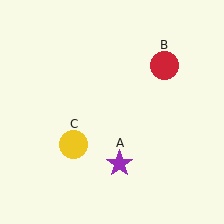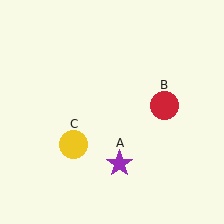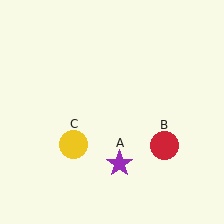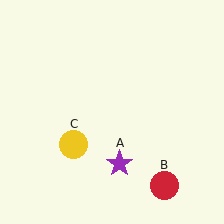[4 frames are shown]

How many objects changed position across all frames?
1 object changed position: red circle (object B).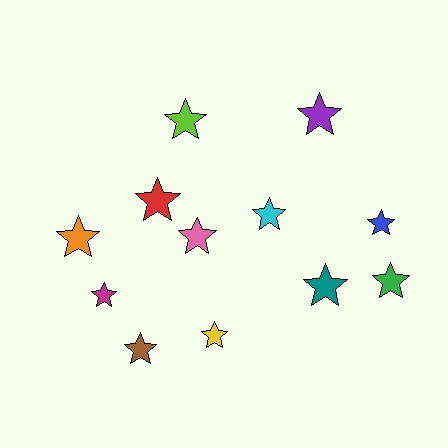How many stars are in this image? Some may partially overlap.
There are 12 stars.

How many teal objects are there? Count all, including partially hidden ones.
There is 1 teal object.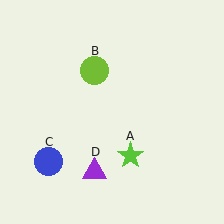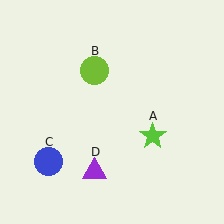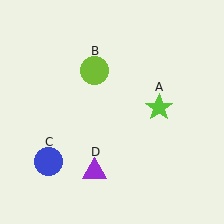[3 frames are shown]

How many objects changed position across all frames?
1 object changed position: lime star (object A).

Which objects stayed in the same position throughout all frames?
Lime circle (object B) and blue circle (object C) and purple triangle (object D) remained stationary.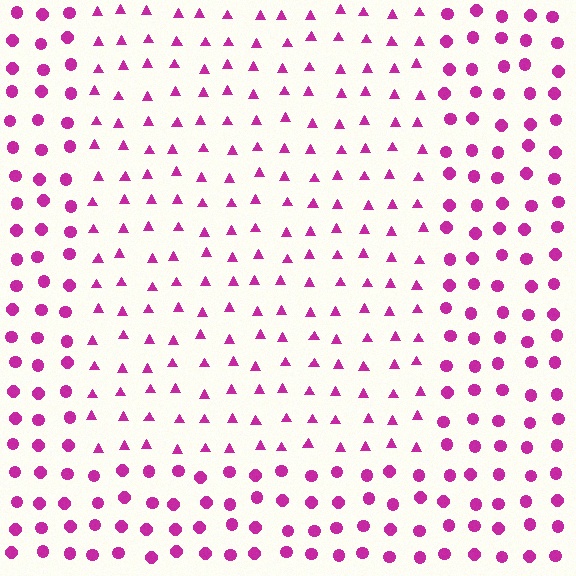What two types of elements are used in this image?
The image uses triangles inside the rectangle region and circles outside it.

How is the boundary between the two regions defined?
The boundary is defined by a change in element shape: triangles inside vs. circles outside. All elements share the same color and spacing.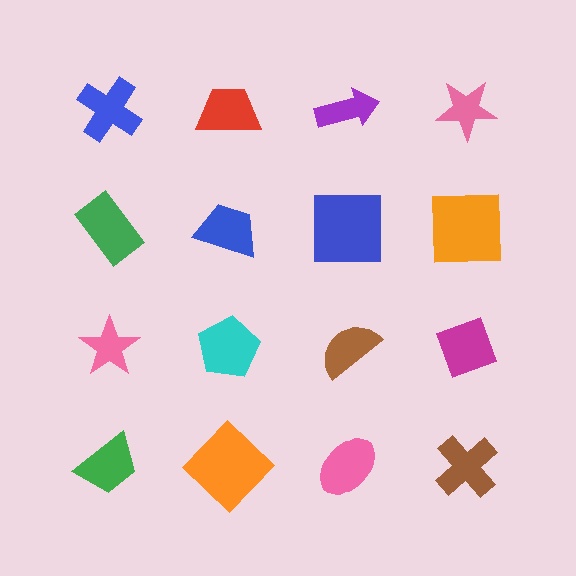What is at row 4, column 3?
A pink ellipse.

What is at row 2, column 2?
A blue trapezoid.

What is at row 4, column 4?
A brown cross.